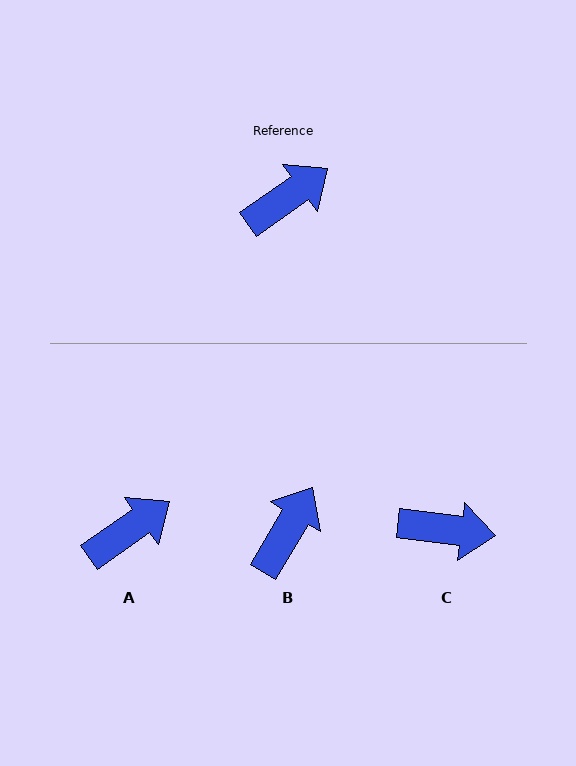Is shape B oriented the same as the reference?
No, it is off by about 24 degrees.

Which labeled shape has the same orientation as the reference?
A.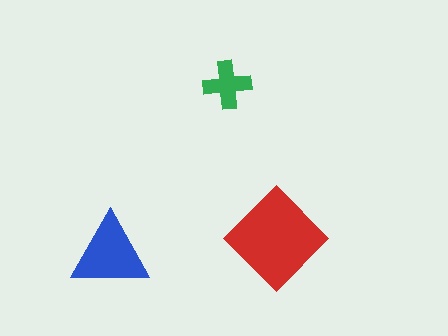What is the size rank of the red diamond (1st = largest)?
1st.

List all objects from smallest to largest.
The green cross, the blue triangle, the red diamond.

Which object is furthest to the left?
The blue triangle is leftmost.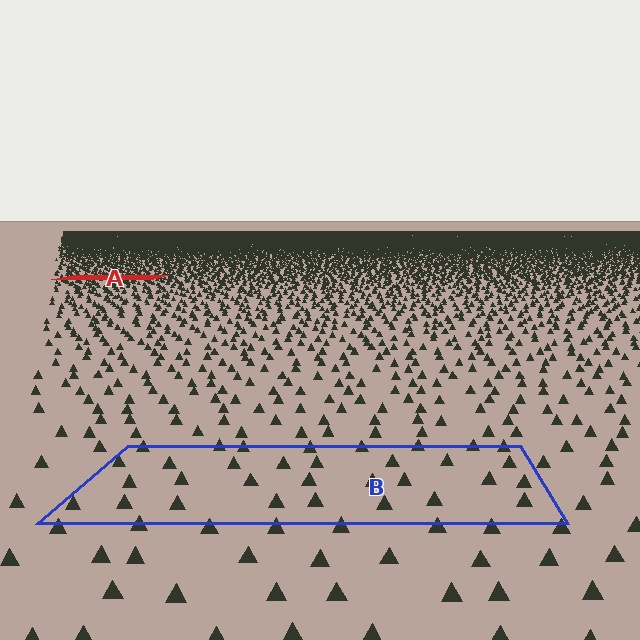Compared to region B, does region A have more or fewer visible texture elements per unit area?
Region A has more texture elements per unit area — they are packed more densely because it is farther away.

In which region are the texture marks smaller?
The texture marks are smaller in region A, because it is farther away.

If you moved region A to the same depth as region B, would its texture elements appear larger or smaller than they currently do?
They would appear larger. At a closer depth, the same texture elements are projected at a bigger on-screen size.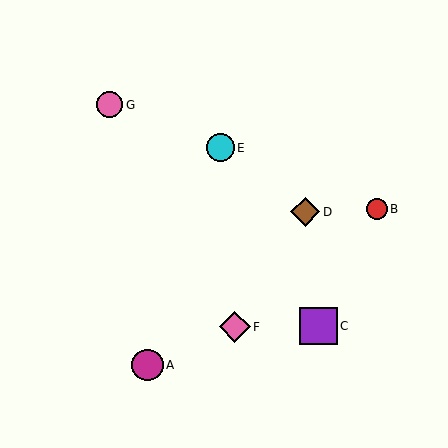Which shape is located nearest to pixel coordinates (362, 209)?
The red circle (labeled B) at (377, 209) is nearest to that location.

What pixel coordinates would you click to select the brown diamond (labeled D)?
Click at (305, 212) to select the brown diamond D.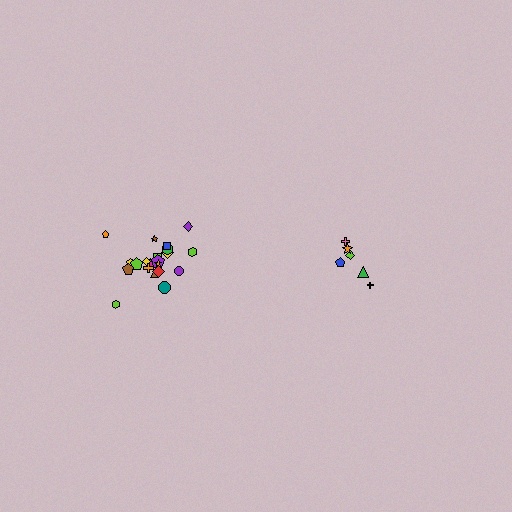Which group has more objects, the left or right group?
The left group.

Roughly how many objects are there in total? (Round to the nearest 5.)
Roughly 30 objects in total.